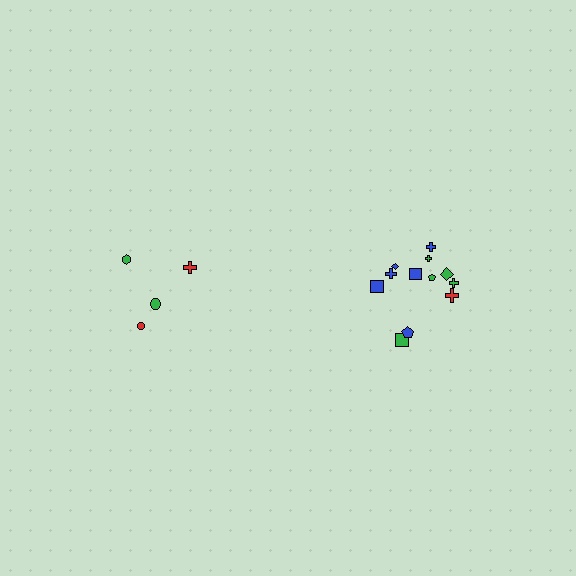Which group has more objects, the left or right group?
The right group.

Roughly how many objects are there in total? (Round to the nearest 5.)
Roughly 15 objects in total.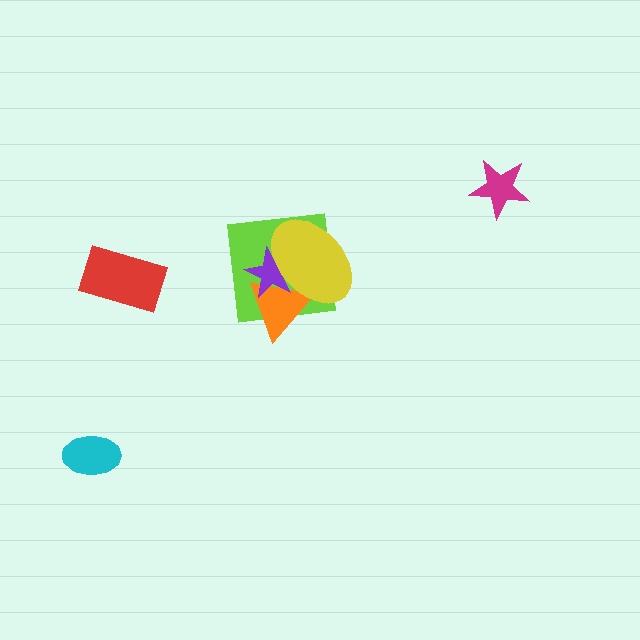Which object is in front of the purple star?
The yellow ellipse is in front of the purple star.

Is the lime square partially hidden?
Yes, it is partially covered by another shape.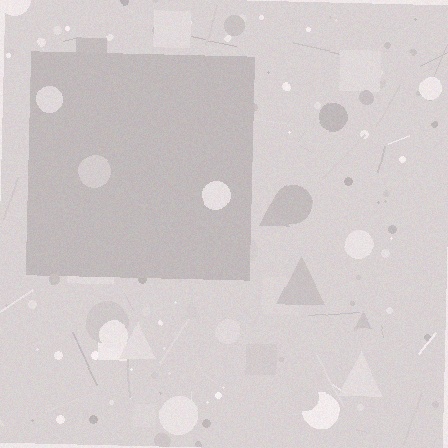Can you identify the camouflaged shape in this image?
The camouflaged shape is a square.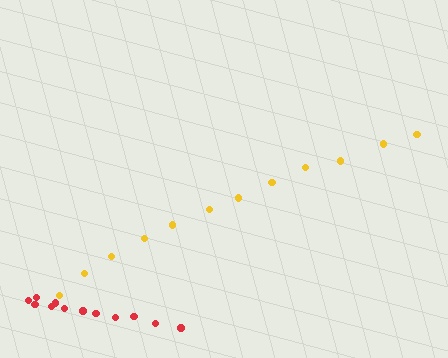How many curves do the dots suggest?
There are 2 distinct paths.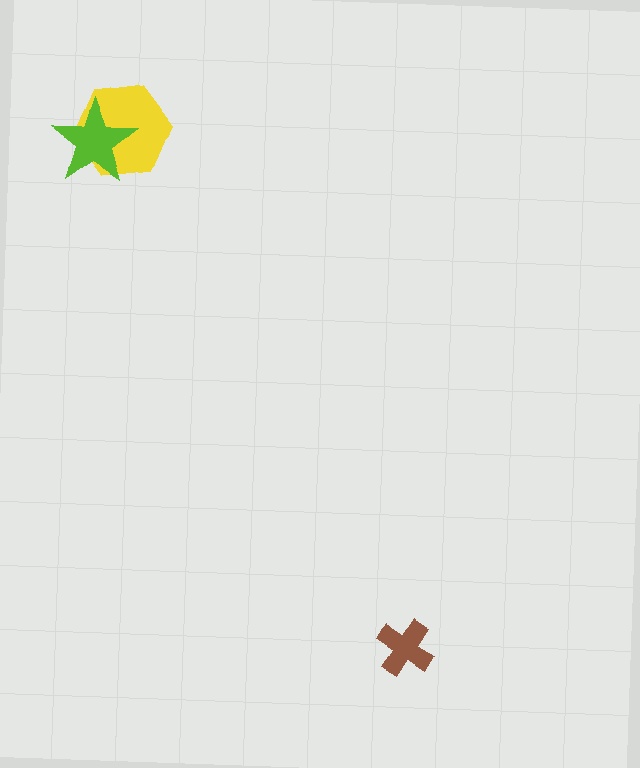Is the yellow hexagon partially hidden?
Yes, it is partially covered by another shape.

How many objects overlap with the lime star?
1 object overlaps with the lime star.